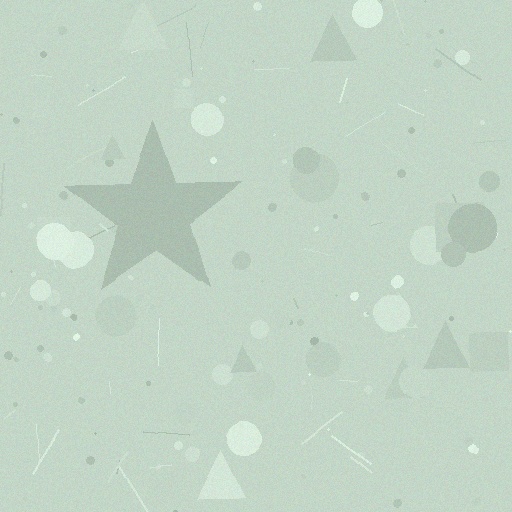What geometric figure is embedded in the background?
A star is embedded in the background.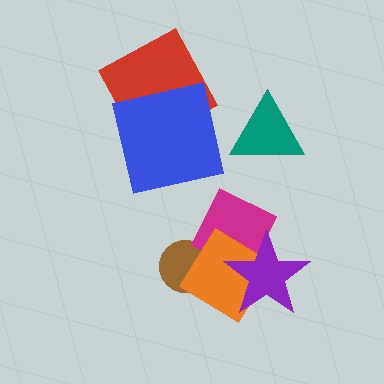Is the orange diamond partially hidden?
Yes, it is partially covered by another shape.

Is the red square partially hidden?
Yes, it is partially covered by another shape.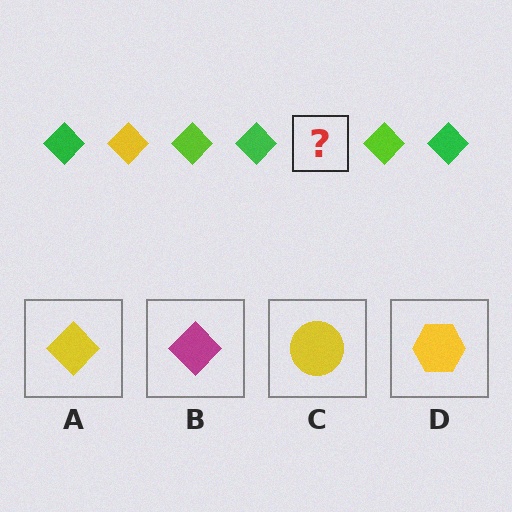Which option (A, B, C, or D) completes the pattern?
A.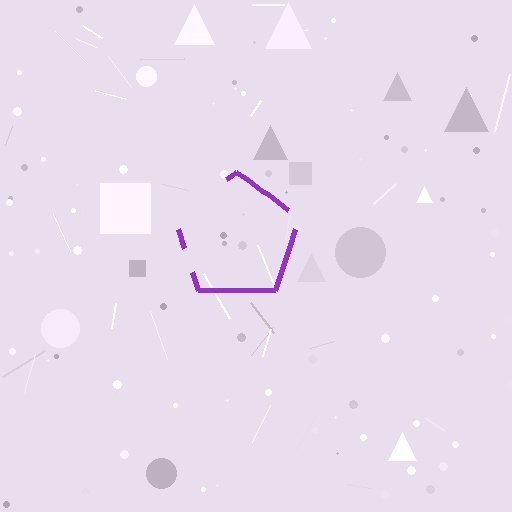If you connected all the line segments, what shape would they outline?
They would outline a pentagon.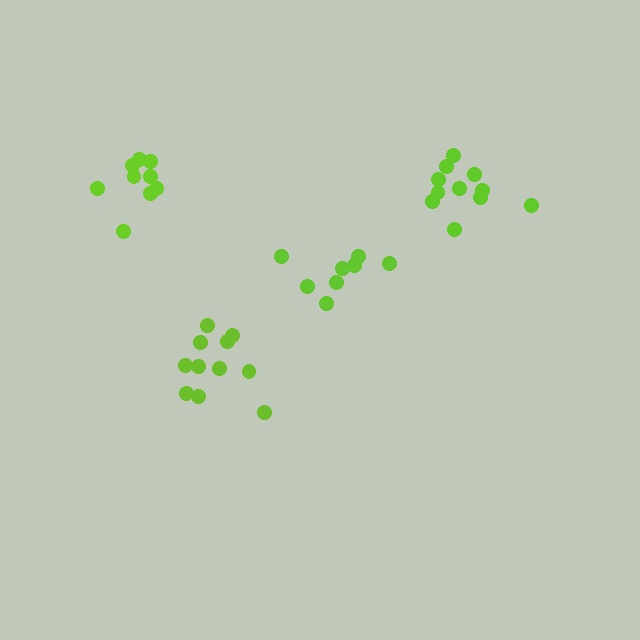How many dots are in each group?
Group 1: 8 dots, Group 2: 9 dots, Group 3: 11 dots, Group 4: 11 dots (39 total).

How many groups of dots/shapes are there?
There are 4 groups.